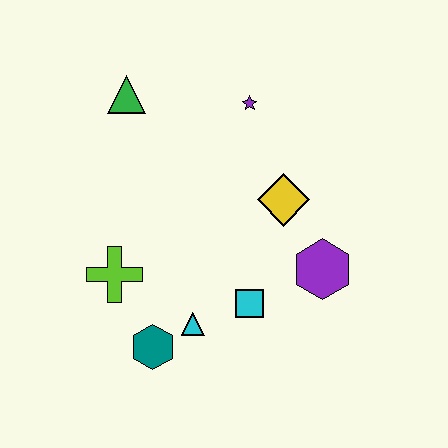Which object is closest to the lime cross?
The teal hexagon is closest to the lime cross.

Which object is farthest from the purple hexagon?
The green triangle is farthest from the purple hexagon.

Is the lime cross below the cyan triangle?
No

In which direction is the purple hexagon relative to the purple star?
The purple hexagon is below the purple star.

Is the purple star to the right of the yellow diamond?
No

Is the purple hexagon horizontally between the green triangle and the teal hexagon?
No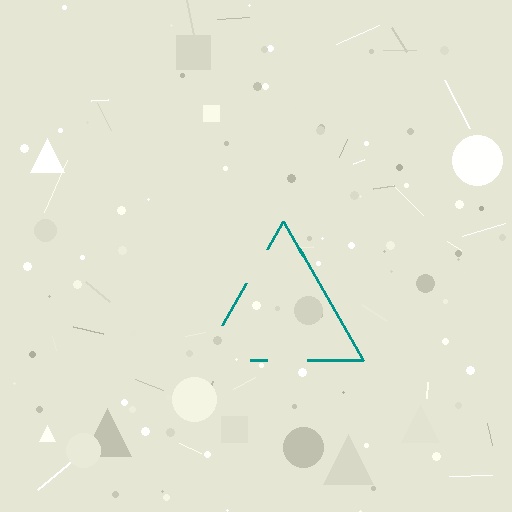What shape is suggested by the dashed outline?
The dashed outline suggests a triangle.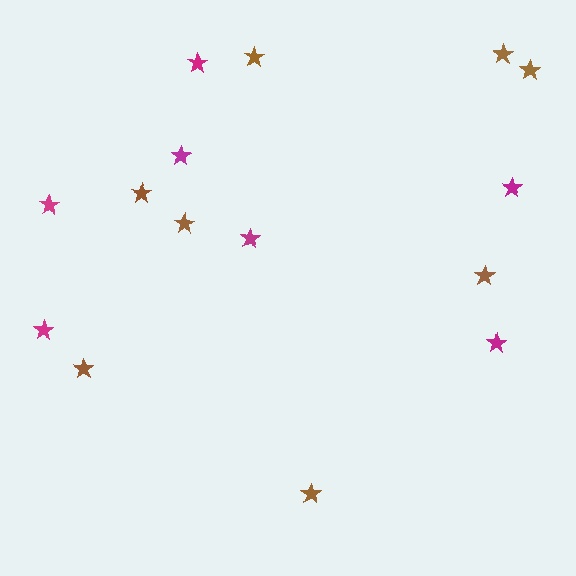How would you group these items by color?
There are 2 groups: one group of magenta stars (7) and one group of brown stars (8).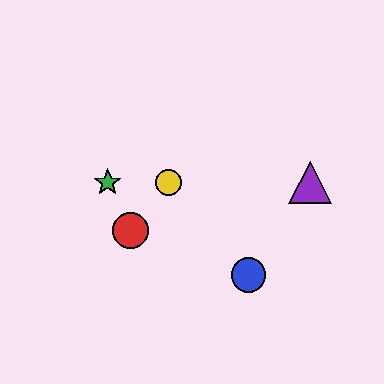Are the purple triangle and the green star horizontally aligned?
Yes, both are at y≈182.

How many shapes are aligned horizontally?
3 shapes (the green star, the yellow circle, the purple triangle) are aligned horizontally.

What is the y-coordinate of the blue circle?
The blue circle is at y≈275.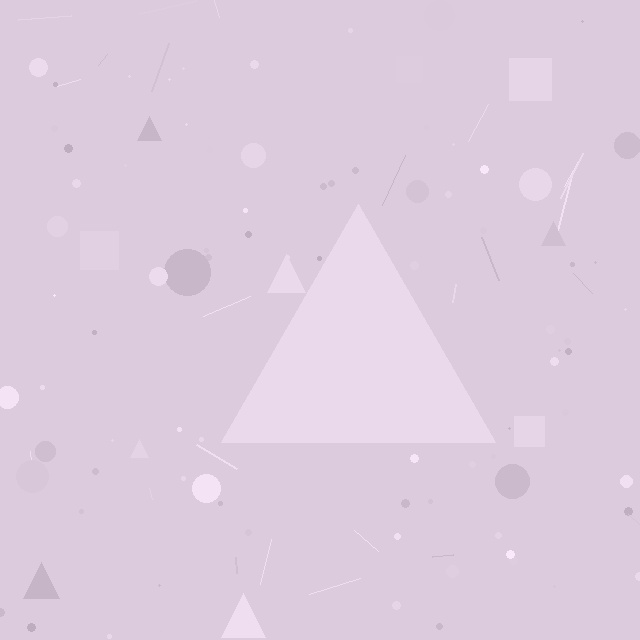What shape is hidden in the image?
A triangle is hidden in the image.